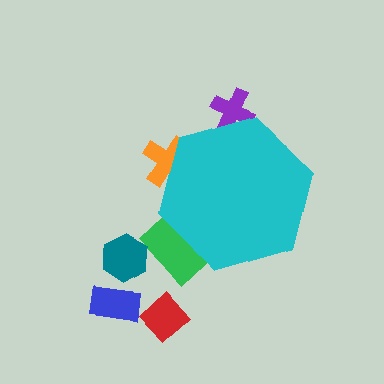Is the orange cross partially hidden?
Yes, the orange cross is partially hidden behind the cyan hexagon.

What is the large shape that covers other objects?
A cyan hexagon.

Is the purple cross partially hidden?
Yes, the purple cross is partially hidden behind the cyan hexagon.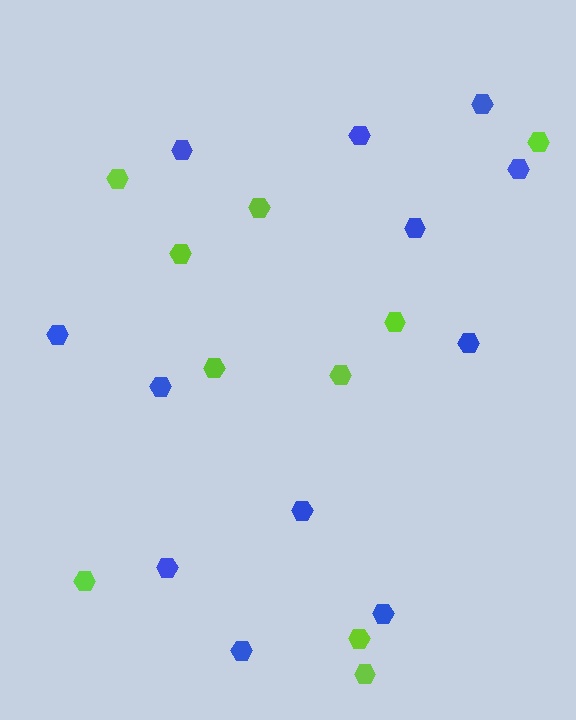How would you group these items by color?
There are 2 groups: one group of lime hexagons (10) and one group of blue hexagons (12).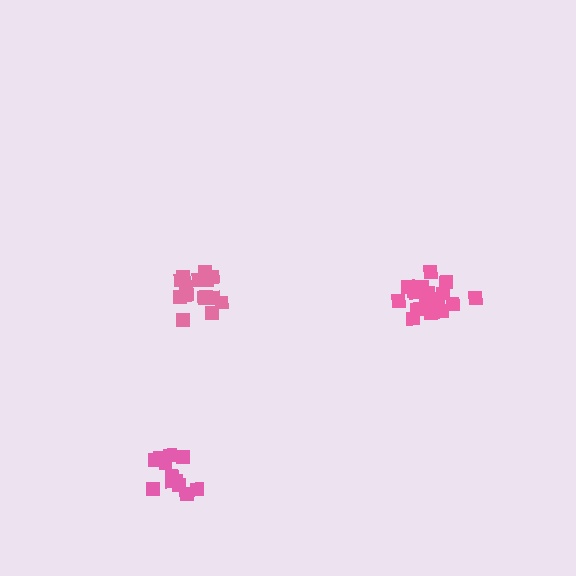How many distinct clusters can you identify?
There are 3 distinct clusters.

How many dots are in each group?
Group 1: 12 dots, Group 2: 15 dots, Group 3: 17 dots (44 total).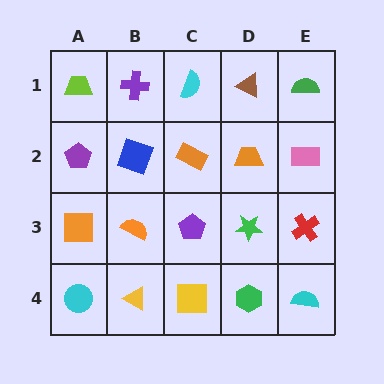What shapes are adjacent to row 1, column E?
A pink rectangle (row 2, column E), a brown triangle (row 1, column D).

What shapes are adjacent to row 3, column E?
A pink rectangle (row 2, column E), a cyan semicircle (row 4, column E), a green star (row 3, column D).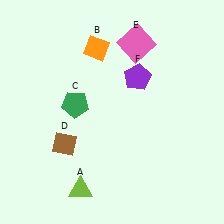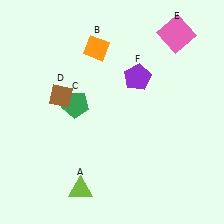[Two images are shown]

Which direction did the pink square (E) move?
The pink square (E) moved right.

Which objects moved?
The objects that moved are: the brown diamond (D), the pink square (E).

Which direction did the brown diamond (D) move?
The brown diamond (D) moved up.